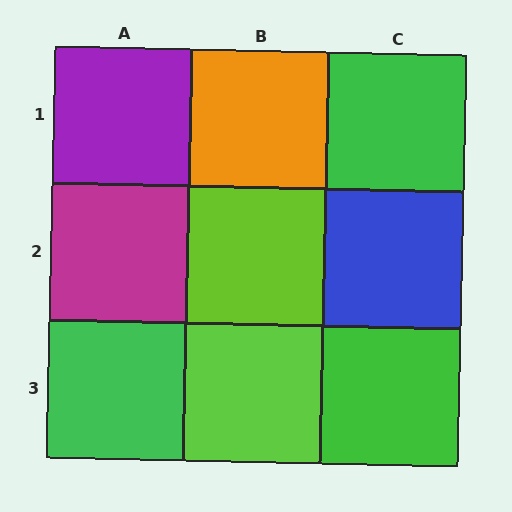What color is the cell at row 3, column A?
Green.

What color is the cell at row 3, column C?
Green.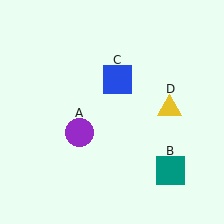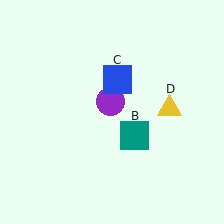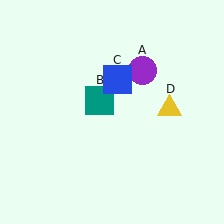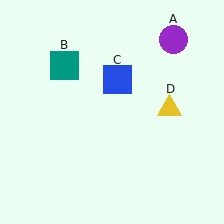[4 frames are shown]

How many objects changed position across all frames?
2 objects changed position: purple circle (object A), teal square (object B).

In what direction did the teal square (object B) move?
The teal square (object B) moved up and to the left.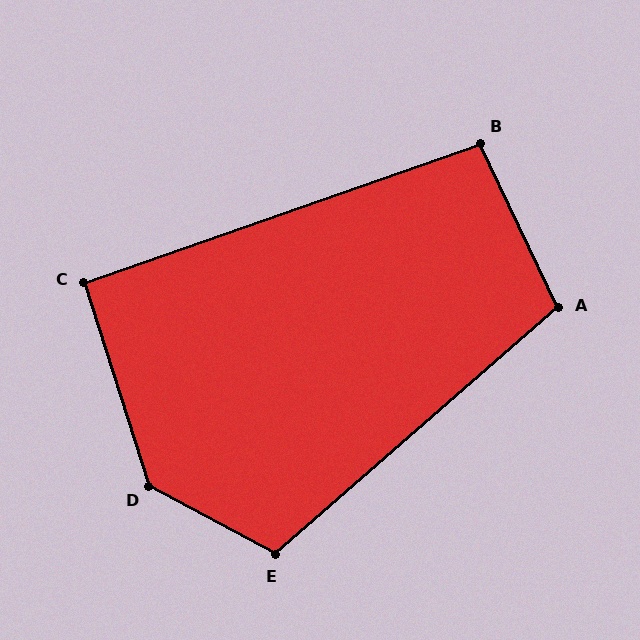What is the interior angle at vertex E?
Approximately 111 degrees (obtuse).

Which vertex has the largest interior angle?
D, at approximately 136 degrees.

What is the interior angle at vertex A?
Approximately 106 degrees (obtuse).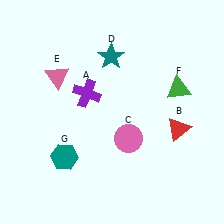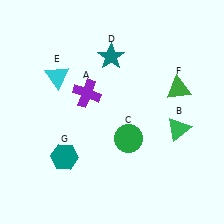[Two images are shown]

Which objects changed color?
B changed from red to green. C changed from pink to green. E changed from pink to cyan.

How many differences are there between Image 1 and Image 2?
There are 3 differences between the two images.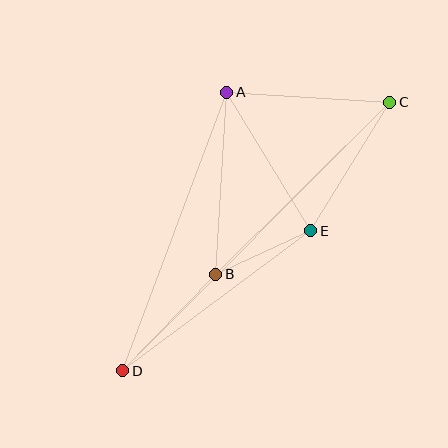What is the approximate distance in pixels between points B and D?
The distance between B and D is approximately 134 pixels.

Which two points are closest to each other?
Points B and E are closest to each other.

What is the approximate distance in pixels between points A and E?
The distance between A and E is approximately 162 pixels.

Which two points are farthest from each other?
Points C and D are farthest from each other.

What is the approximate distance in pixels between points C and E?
The distance between C and E is approximately 151 pixels.